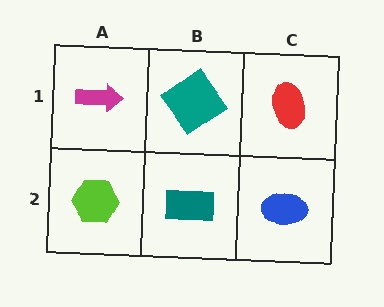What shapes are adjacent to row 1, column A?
A lime hexagon (row 2, column A), a teal diamond (row 1, column B).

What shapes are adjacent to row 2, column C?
A red ellipse (row 1, column C), a teal rectangle (row 2, column B).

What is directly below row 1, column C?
A blue ellipse.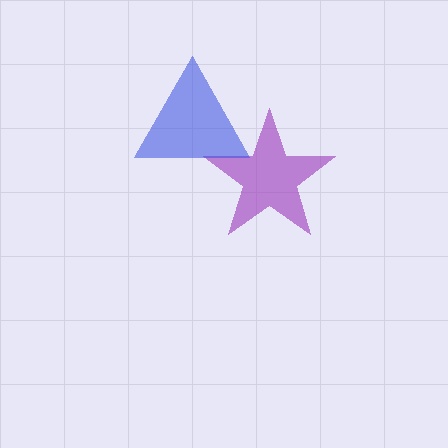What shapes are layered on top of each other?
The layered shapes are: a purple star, a blue triangle.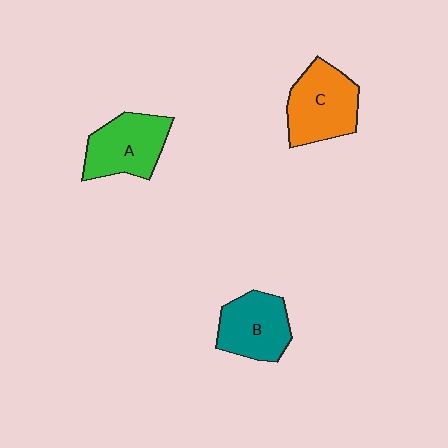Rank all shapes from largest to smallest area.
From largest to smallest: C (orange), A (green), B (teal).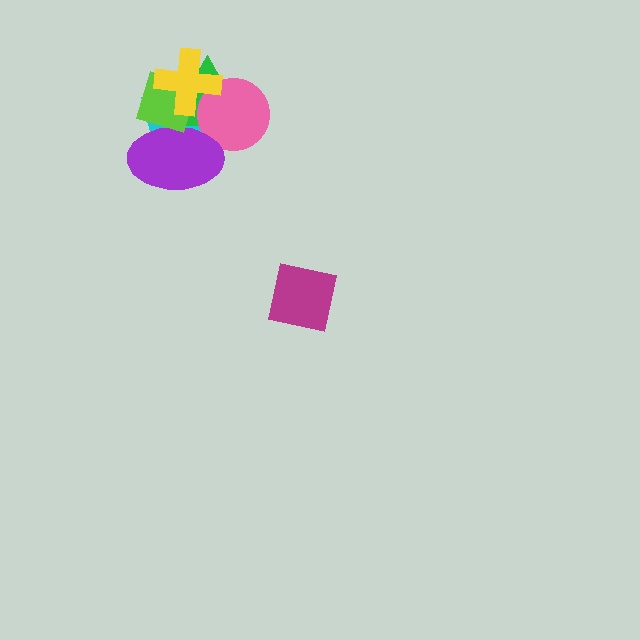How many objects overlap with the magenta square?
0 objects overlap with the magenta square.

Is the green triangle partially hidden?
Yes, it is partially covered by another shape.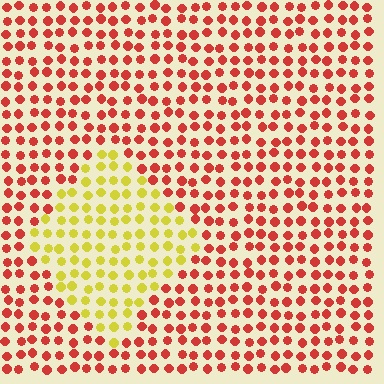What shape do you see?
I see a diamond.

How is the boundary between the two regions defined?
The boundary is defined purely by a slight shift in hue (about 60 degrees). Spacing, size, and orientation are identical on both sides.